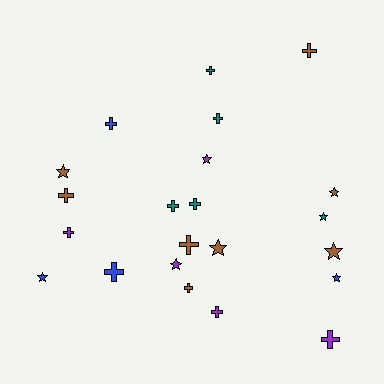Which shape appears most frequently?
Cross, with 13 objects.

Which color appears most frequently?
Brown, with 8 objects.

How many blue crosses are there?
There are 2 blue crosses.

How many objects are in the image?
There are 22 objects.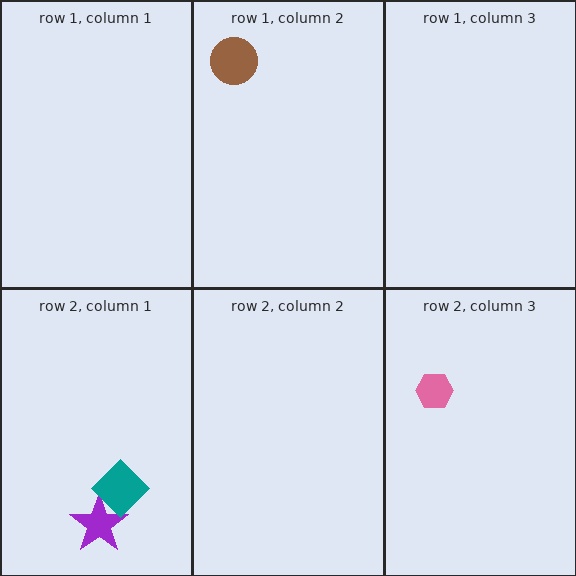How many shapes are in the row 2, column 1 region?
2.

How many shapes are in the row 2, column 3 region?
1.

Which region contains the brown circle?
The row 1, column 2 region.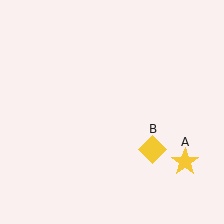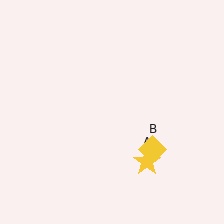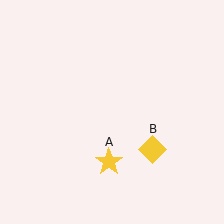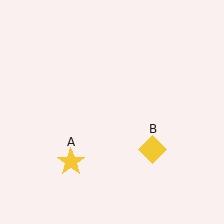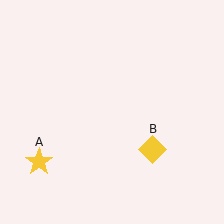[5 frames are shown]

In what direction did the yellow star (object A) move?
The yellow star (object A) moved left.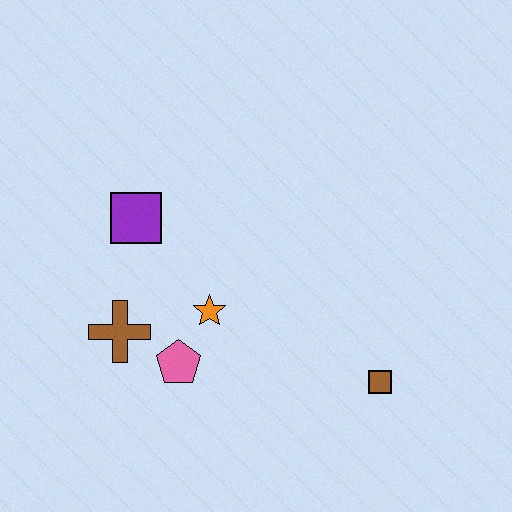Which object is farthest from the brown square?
The purple square is farthest from the brown square.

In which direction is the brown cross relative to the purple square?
The brown cross is below the purple square.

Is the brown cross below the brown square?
No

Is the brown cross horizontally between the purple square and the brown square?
No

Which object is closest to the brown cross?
The pink pentagon is closest to the brown cross.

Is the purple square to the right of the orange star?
No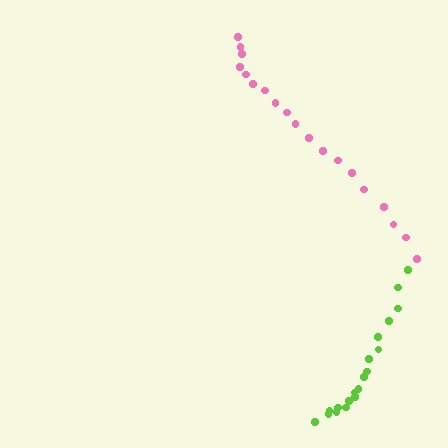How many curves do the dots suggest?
There are 2 distinct paths.